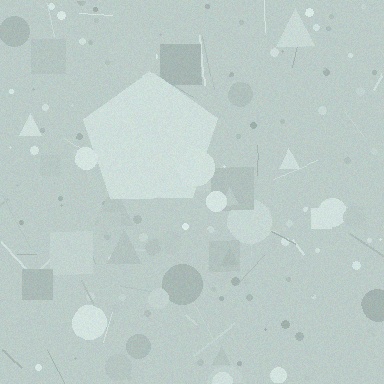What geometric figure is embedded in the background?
A pentagon is embedded in the background.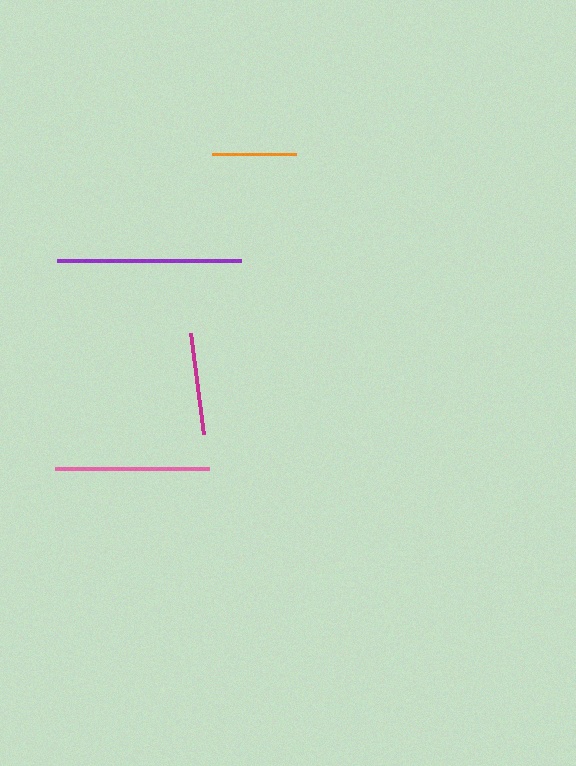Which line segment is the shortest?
The orange line is the shortest at approximately 84 pixels.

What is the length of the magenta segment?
The magenta segment is approximately 101 pixels long.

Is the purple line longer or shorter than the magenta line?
The purple line is longer than the magenta line.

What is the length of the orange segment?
The orange segment is approximately 84 pixels long.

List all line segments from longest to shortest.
From longest to shortest: purple, pink, magenta, orange.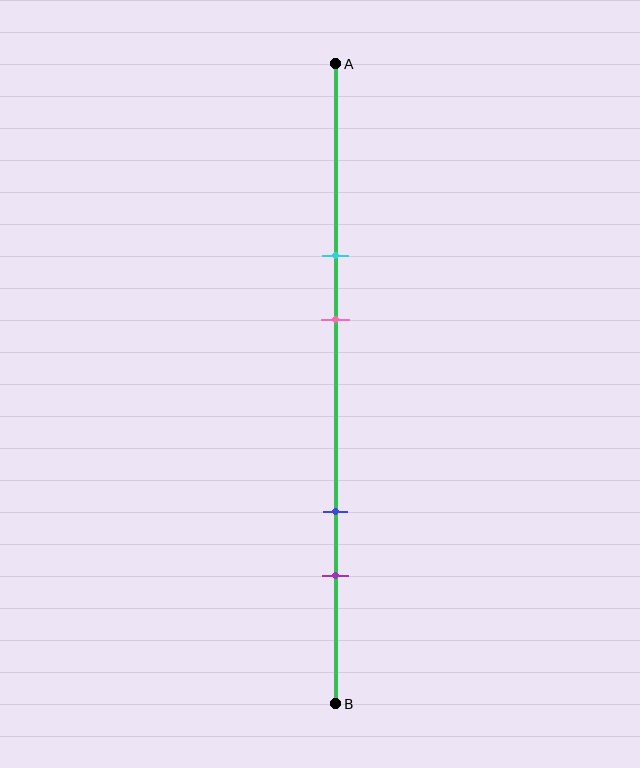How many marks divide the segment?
There are 4 marks dividing the segment.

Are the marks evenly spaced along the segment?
No, the marks are not evenly spaced.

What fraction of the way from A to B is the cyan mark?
The cyan mark is approximately 30% (0.3) of the way from A to B.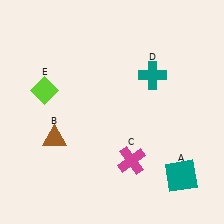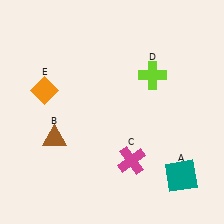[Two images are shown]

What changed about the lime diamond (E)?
In Image 1, E is lime. In Image 2, it changed to orange.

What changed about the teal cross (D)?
In Image 1, D is teal. In Image 2, it changed to lime.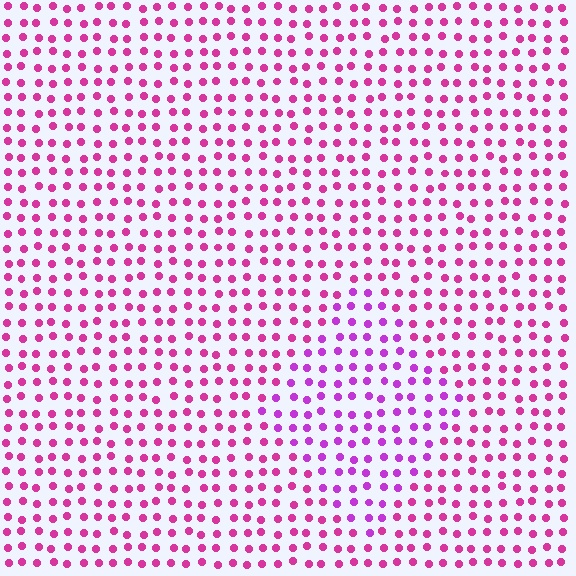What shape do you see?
I see a diamond.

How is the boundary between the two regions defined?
The boundary is defined purely by a slight shift in hue (about 28 degrees). Spacing, size, and orientation are identical on both sides.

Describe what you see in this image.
The image is filled with small magenta elements in a uniform arrangement. A diamond-shaped region is visible where the elements are tinted to a slightly different hue, forming a subtle color boundary.